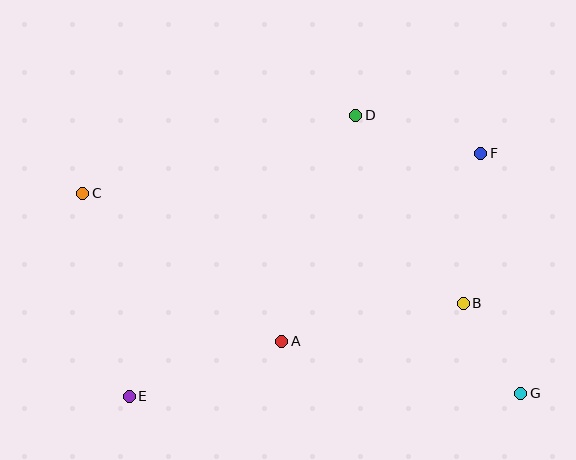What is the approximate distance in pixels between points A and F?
The distance between A and F is approximately 274 pixels.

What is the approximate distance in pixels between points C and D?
The distance between C and D is approximately 284 pixels.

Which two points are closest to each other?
Points B and G are closest to each other.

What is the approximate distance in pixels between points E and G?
The distance between E and G is approximately 391 pixels.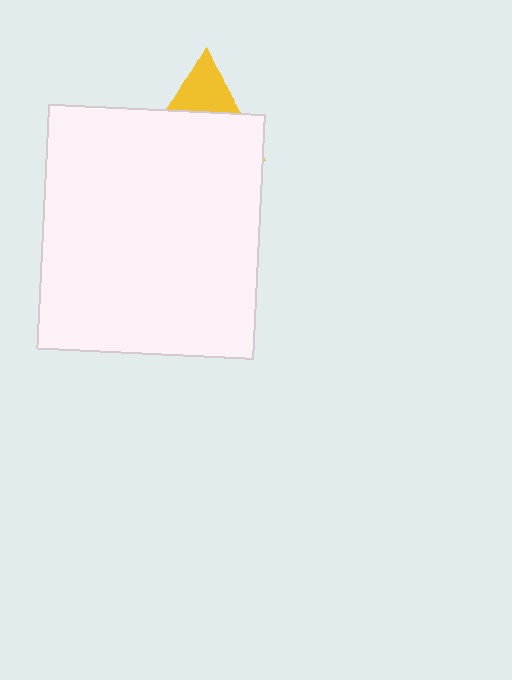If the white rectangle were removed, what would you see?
You would see the complete yellow triangle.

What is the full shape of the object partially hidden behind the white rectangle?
The partially hidden object is a yellow triangle.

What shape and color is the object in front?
The object in front is a white rectangle.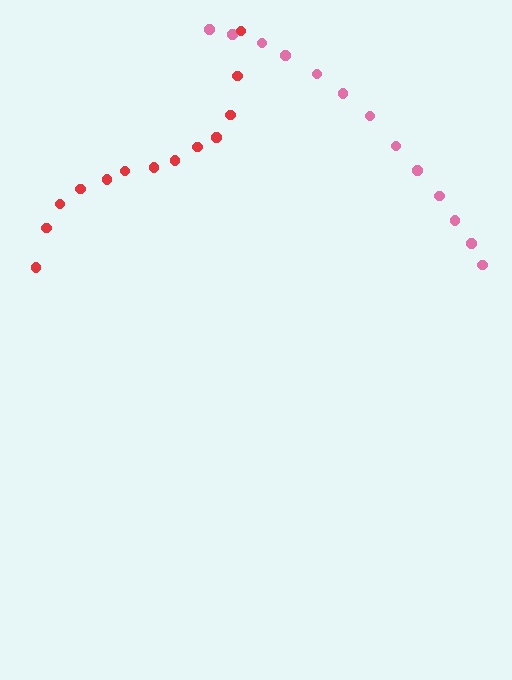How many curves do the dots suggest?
There are 2 distinct paths.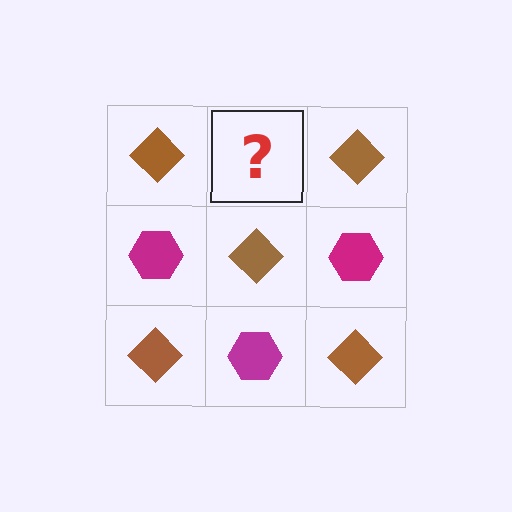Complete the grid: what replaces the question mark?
The question mark should be replaced with a magenta hexagon.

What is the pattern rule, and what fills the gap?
The rule is that it alternates brown diamond and magenta hexagon in a checkerboard pattern. The gap should be filled with a magenta hexagon.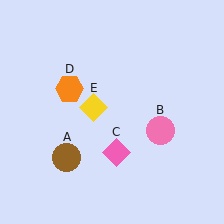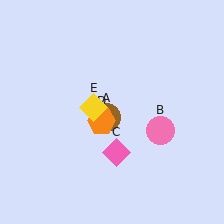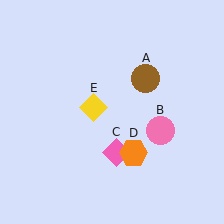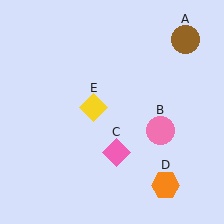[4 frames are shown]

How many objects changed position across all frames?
2 objects changed position: brown circle (object A), orange hexagon (object D).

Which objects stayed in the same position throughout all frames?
Pink circle (object B) and pink diamond (object C) and yellow diamond (object E) remained stationary.